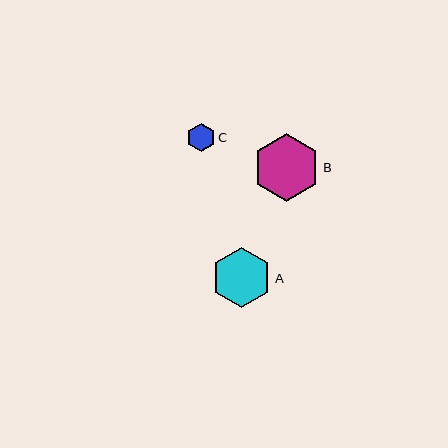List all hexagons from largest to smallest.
From largest to smallest: B, A, C.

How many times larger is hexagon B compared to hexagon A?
Hexagon B is approximately 1.1 times the size of hexagon A.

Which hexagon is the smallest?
Hexagon C is the smallest with a size of approximately 29 pixels.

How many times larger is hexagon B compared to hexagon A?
Hexagon B is approximately 1.1 times the size of hexagon A.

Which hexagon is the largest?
Hexagon B is the largest with a size of approximately 67 pixels.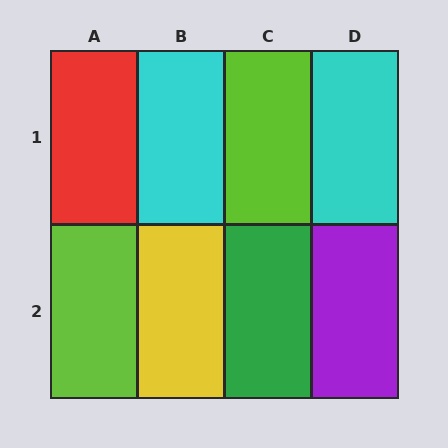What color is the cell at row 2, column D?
Purple.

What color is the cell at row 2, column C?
Green.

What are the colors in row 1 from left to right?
Red, cyan, lime, cyan.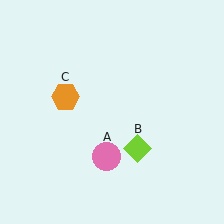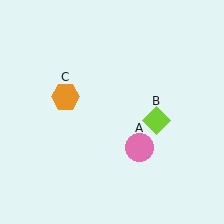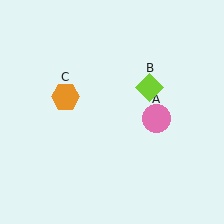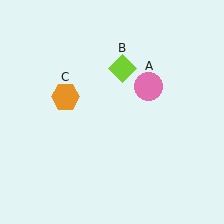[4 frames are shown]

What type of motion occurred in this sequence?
The pink circle (object A), lime diamond (object B) rotated counterclockwise around the center of the scene.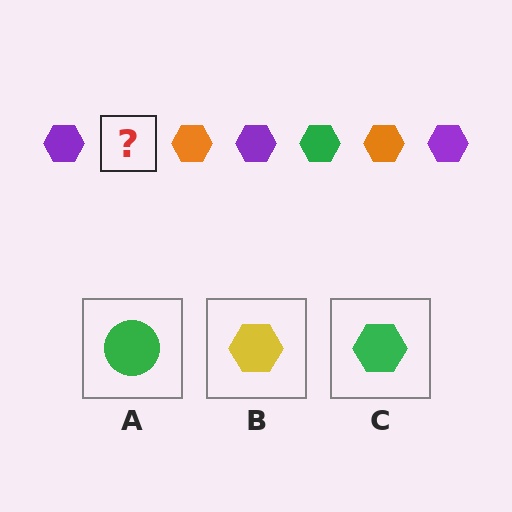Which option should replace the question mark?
Option C.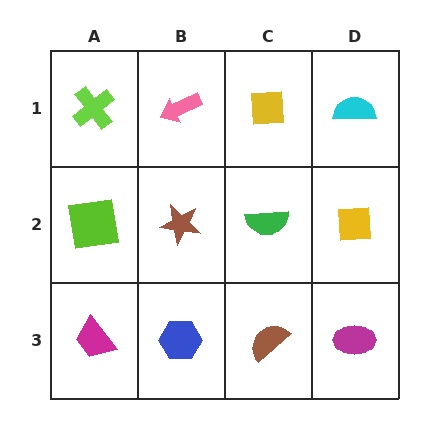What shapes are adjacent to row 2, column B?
A pink arrow (row 1, column B), a blue hexagon (row 3, column B), a lime square (row 2, column A), a green semicircle (row 2, column C).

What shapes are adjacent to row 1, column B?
A brown star (row 2, column B), a lime cross (row 1, column A), a yellow square (row 1, column C).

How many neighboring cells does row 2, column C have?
4.